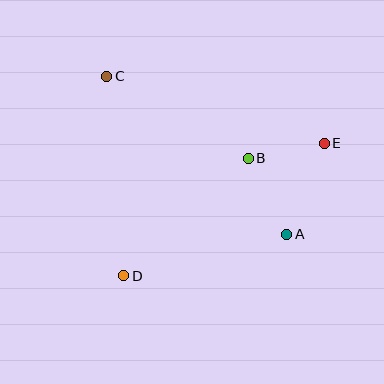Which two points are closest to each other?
Points B and E are closest to each other.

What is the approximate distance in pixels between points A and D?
The distance between A and D is approximately 168 pixels.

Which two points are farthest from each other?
Points D and E are farthest from each other.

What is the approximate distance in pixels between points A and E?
The distance between A and E is approximately 99 pixels.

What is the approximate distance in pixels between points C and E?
The distance between C and E is approximately 228 pixels.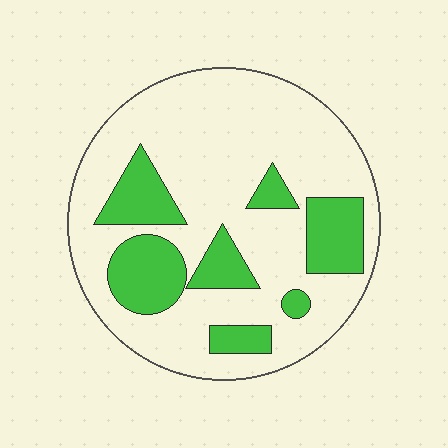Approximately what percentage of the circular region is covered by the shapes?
Approximately 25%.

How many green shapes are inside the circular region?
7.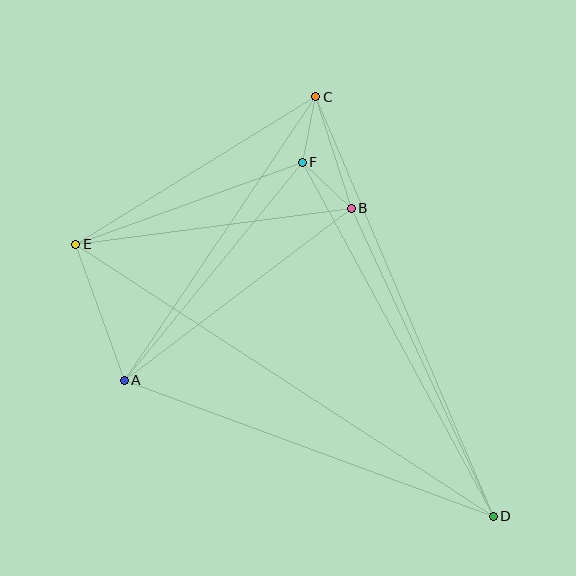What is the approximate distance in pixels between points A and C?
The distance between A and C is approximately 342 pixels.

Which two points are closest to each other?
Points C and F are closest to each other.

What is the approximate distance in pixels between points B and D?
The distance between B and D is approximately 339 pixels.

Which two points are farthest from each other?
Points D and E are farthest from each other.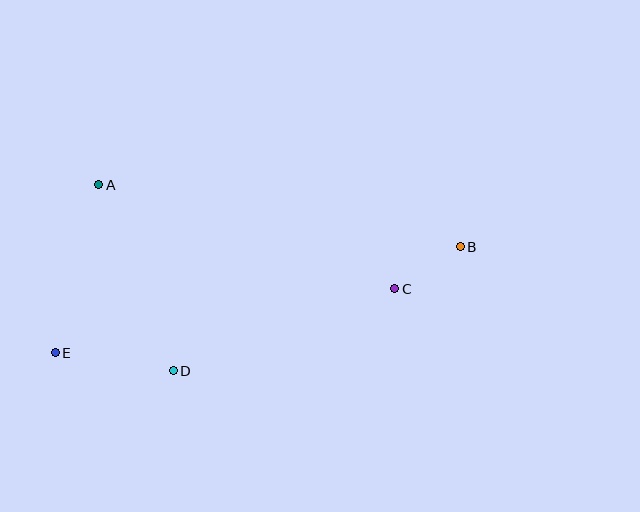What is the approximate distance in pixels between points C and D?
The distance between C and D is approximately 236 pixels.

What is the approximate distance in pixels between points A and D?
The distance between A and D is approximately 200 pixels.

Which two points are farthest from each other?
Points B and E are farthest from each other.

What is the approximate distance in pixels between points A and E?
The distance between A and E is approximately 173 pixels.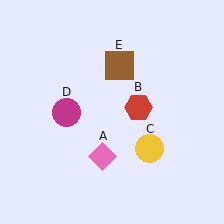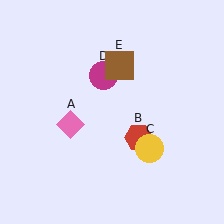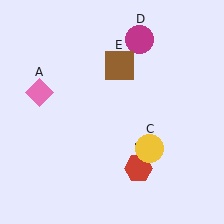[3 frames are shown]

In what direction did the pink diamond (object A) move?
The pink diamond (object A) moved up and to the left.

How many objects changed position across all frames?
3 objects changed position: pink diamond (object A), red hexagon (object B), magenta circle (object D).